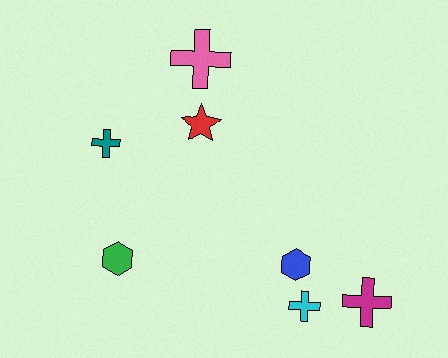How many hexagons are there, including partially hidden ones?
There are 2 hexagons.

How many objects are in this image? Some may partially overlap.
There are 7 objects.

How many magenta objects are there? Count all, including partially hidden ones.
There is 1 magenta object.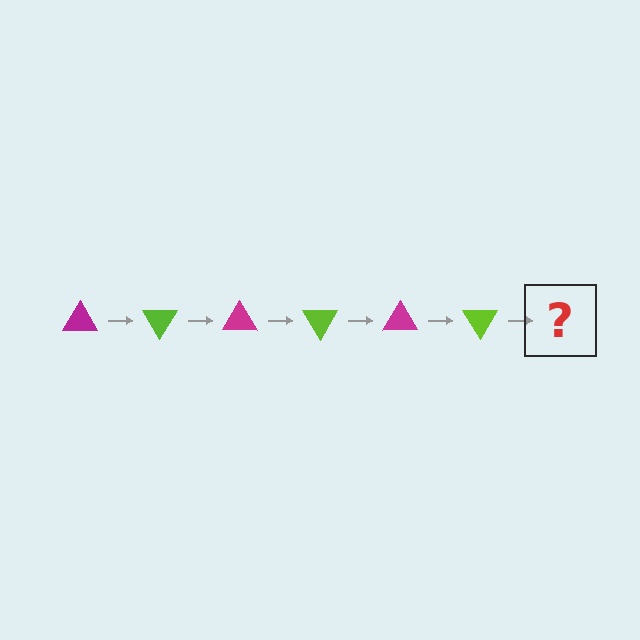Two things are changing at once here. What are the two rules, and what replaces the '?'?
The two rules are that it rotates 60 degrees each step and the color cycles through magenta and lime. The '?' should be a magenta triangle, rotated 360 degrees from the start.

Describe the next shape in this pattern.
It should be a magenta triangle, rotated 360 degrees from the start.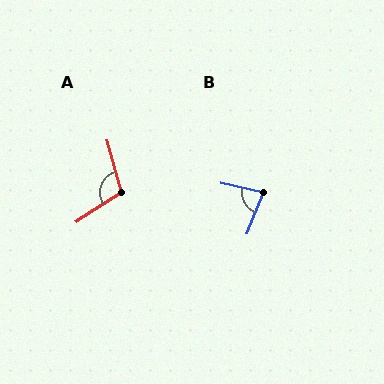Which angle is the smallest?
B, at approximately 81 degrees.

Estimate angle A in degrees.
Approximately 107 degrees.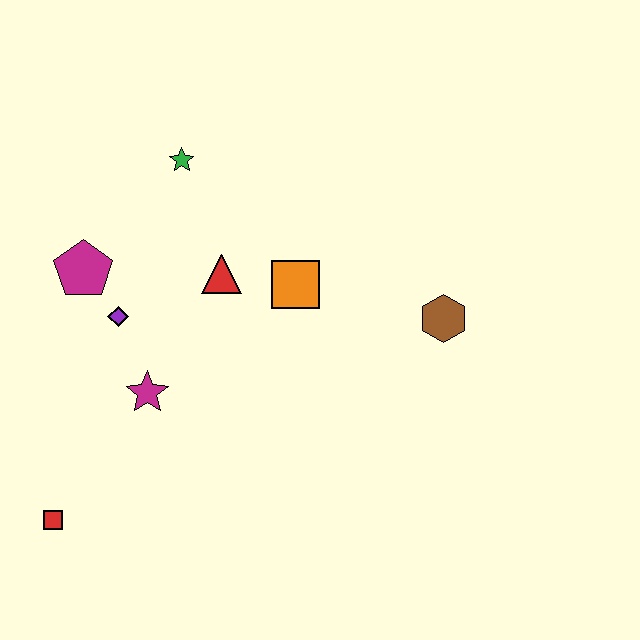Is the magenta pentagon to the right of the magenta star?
No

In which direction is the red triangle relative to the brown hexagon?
The red triangle is to the left of the brown hexagon.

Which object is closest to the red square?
The magenta star is closest to the red square.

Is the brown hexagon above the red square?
Yes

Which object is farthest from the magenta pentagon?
The brown hexagon is farthest from the magenta pentagon.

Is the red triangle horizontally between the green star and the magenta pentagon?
No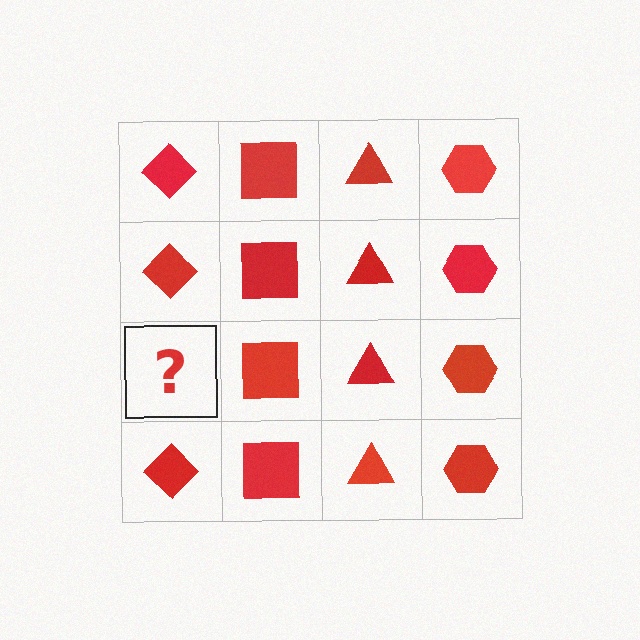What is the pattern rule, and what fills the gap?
The rule is that each column has a consistent shape. The gap should be filled with a red diamond.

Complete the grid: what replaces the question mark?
The question mark should be replaced with a red diamond.